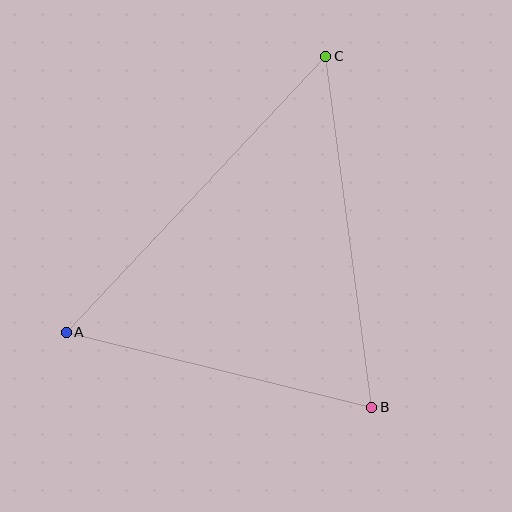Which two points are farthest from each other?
Points A and C are farthest from each other.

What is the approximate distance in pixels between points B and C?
The distance between B and C is approximately 354 pixels.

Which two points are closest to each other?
Points A and B are closest to each other.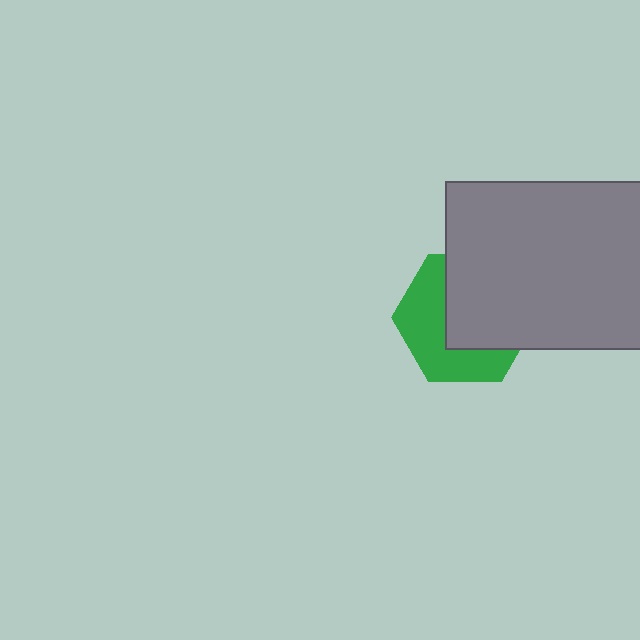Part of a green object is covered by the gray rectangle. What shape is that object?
It is a hexagon.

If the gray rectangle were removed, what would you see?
You would see the complete green hexagon.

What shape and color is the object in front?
The object in front is a gray rectangle.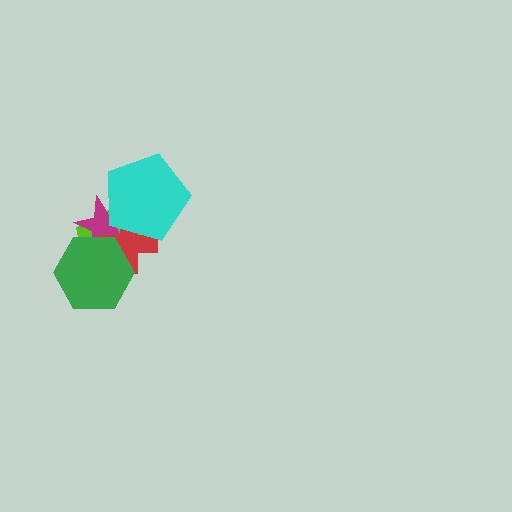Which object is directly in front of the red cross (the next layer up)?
The green hexagon is directly in front of the red cross.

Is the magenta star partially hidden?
Yes, it is partially covered by another shape.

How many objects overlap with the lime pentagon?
4 objects overlap with the lime pentagon.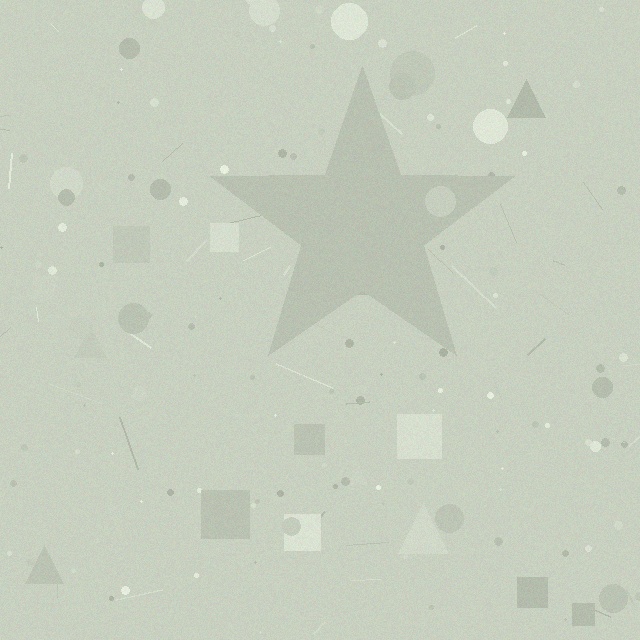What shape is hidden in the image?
A star is hidden in the image.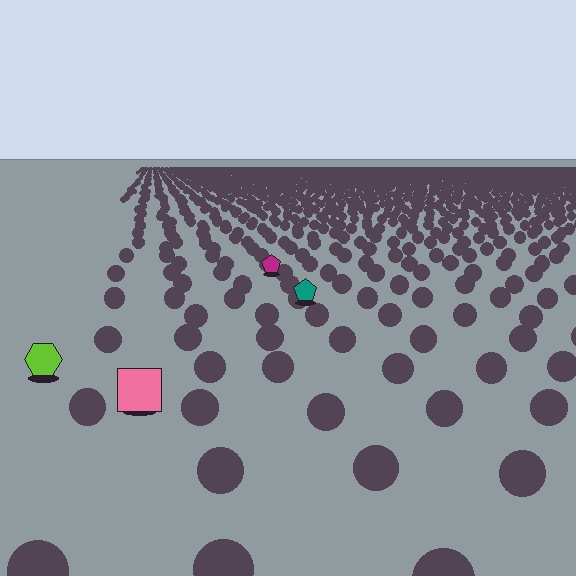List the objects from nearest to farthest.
From nearest to farthest: the pink square, the lime hexagon, the teal pentagon, the magenta pentagon.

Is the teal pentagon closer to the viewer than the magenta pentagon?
Yes. The teal pentagon is closer — you can tell from the texture gradient: the ground texture is coarser near it.